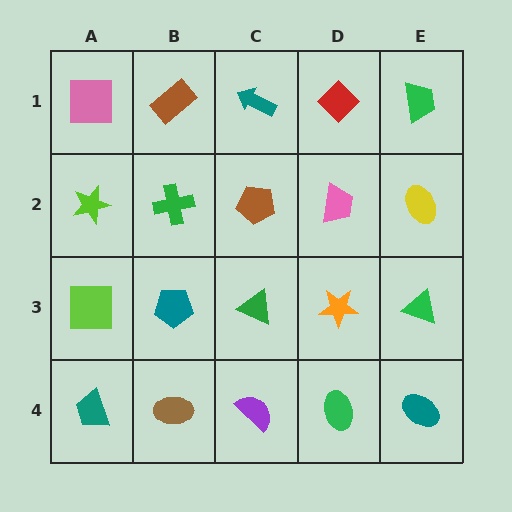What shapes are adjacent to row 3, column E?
A yellow ellipse (row 2, column E), a teal ellipse (row 4, column E), an orange star (row 3, column D).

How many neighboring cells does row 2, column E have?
3.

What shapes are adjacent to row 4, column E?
A green triangle (row 3, column E), a green ellipse (row 4, column D).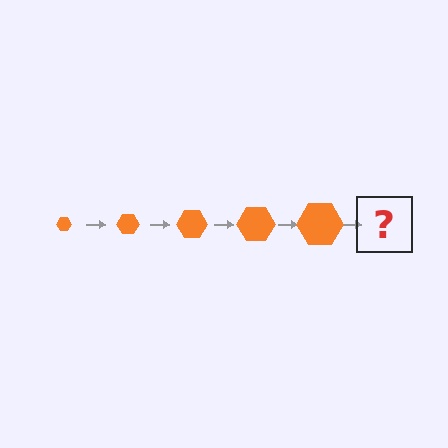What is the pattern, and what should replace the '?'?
The pattern is that the hexagon gets progressively larger each step. The '?' should be an orange hexagon, larger than the previous one.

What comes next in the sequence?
The next element should be an orange hexagon, larger than the previous one.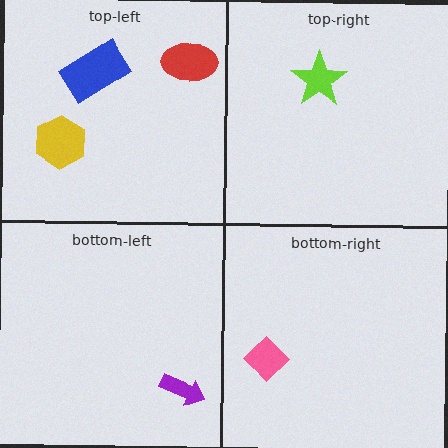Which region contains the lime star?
The top-right region.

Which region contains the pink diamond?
The bottom-right region.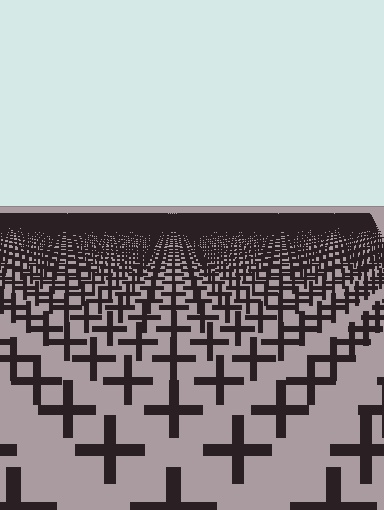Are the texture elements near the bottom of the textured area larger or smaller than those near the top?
Larger. Near the bottom, elements are closer to the viewer and appear at a bigger on-screen size.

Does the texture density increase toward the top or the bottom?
Density increases toward the top.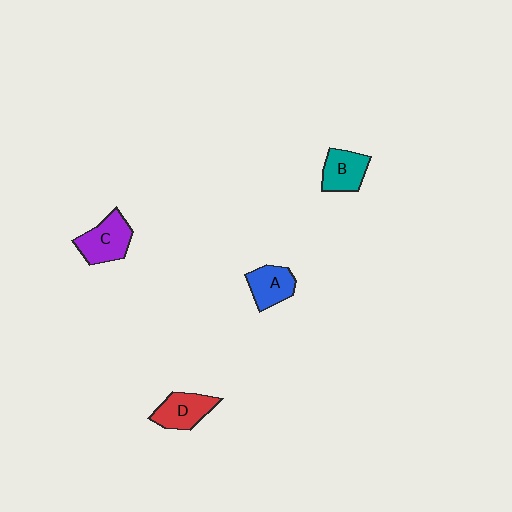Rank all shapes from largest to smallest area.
From largest to smallest: C (purple), D (red), B (teal), A (blue).